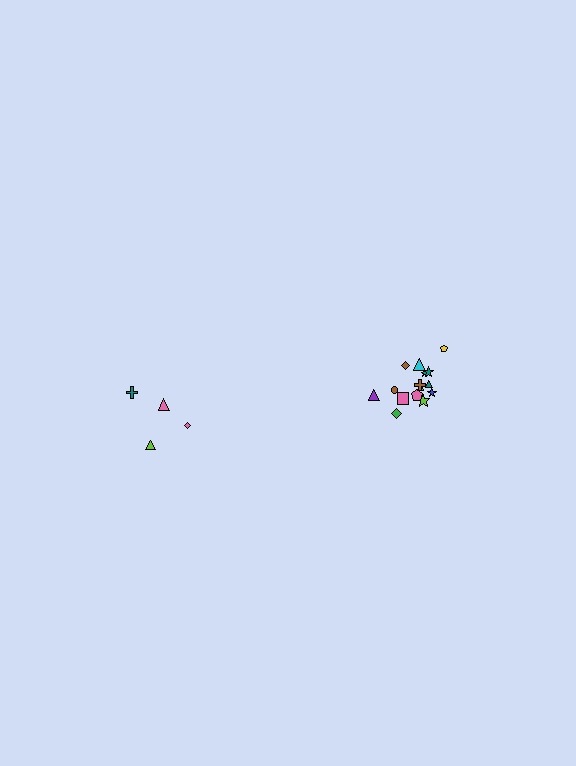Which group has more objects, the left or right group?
The right group.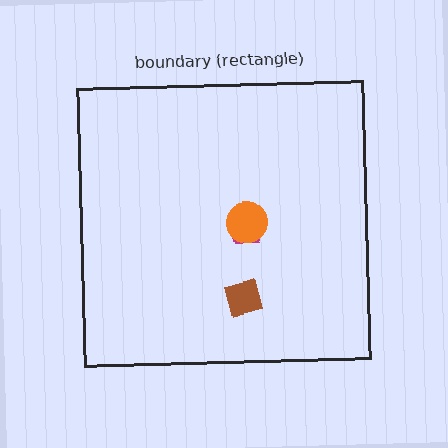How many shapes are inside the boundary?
3 inside, 0 outside.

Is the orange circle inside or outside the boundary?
Inside.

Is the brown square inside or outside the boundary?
Inside.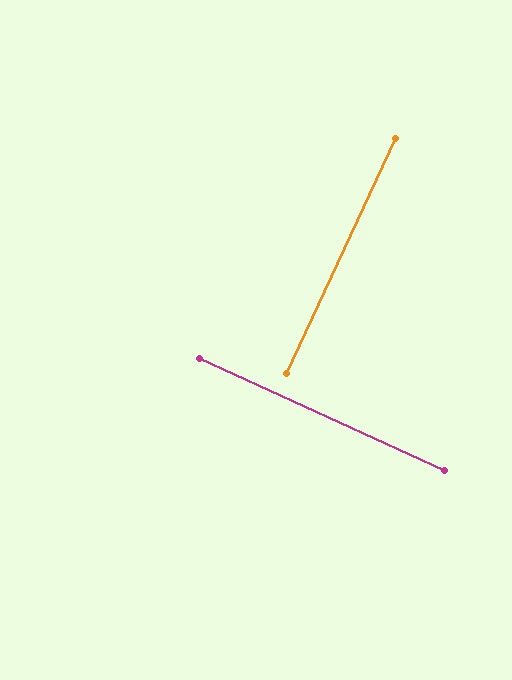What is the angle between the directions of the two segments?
Approximately 90 degrees.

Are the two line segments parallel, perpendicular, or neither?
Perpendicular — they meet at approximately 90°.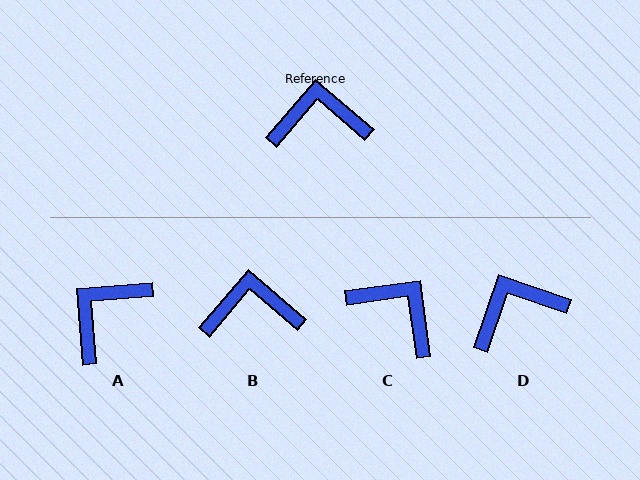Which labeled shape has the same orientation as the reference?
B.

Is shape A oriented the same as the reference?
No, it is off by about 45 degrees.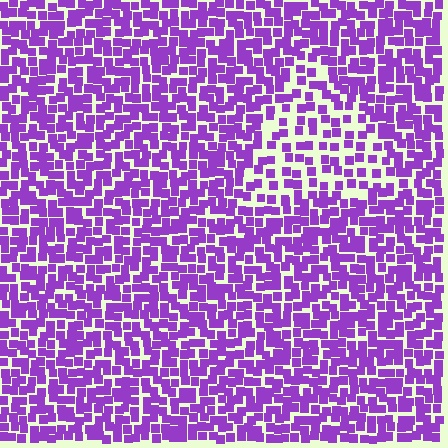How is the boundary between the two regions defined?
The boundary is defined by a change in element density (approximately 1.8x ratio). All elements are the same color, size, and shape.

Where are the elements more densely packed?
The elements are more densely packed outside the triangle boundary.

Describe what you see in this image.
The image contains small purple elements arranged at two different densities. A triangle-shaped region is visible where the elements are less densely packed than the surrounding area.